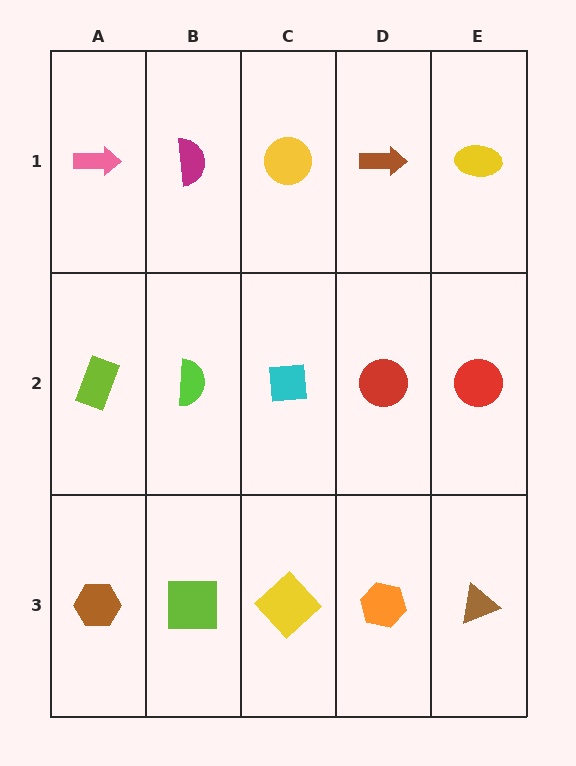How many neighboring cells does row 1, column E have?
2.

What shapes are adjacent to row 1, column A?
A lime rectangle (row 2, column A), a magenta semicircle (row 1, column B).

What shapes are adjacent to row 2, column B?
A magenta semicircle (row 1, column B), a lime square (row 3, column B), a lime rectangle (row 2, column A), a cyan square (row 2, column C).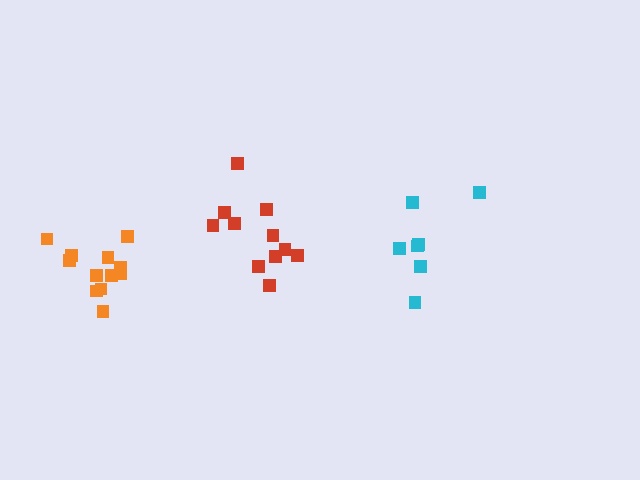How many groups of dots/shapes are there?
There are 3 groups.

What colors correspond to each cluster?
The clusters are colored: orange, cyan, red.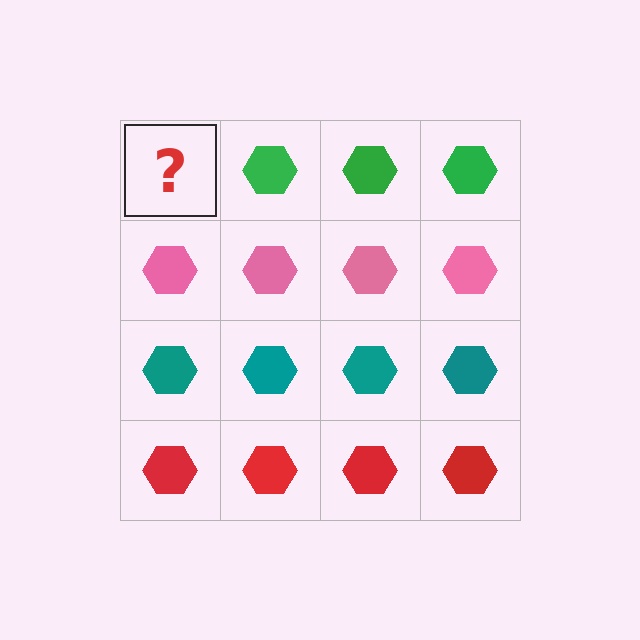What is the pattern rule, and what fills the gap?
The rule is that each row has a consistent color. The gap should be filled with a green hexagon.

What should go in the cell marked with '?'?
The missing cell should contain a green hexagon.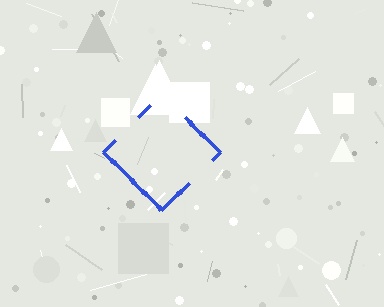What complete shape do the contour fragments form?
The contour fragments form a diamond.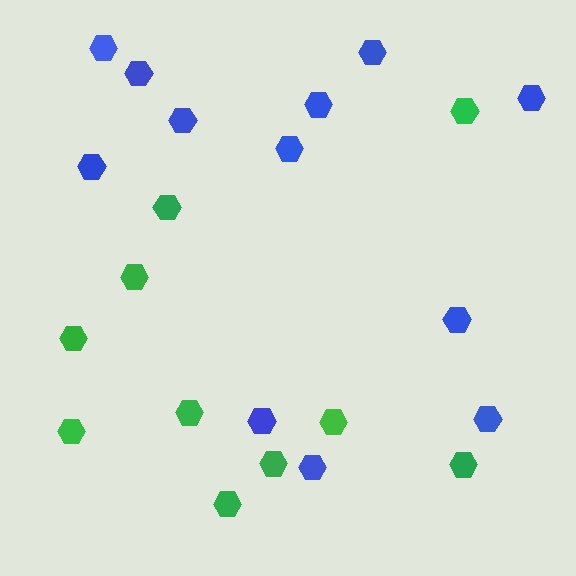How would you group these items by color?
There are 2 groups: one group of blue hexagons (12) and one group of green hexagons (10).